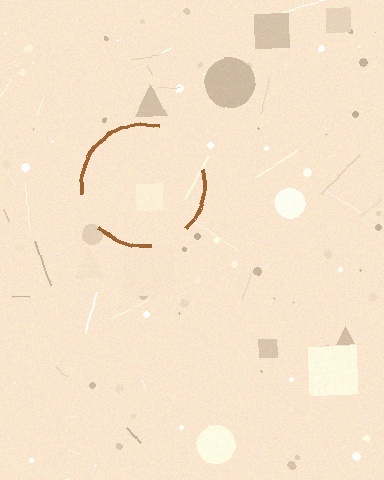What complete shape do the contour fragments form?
The contour fragments form a circle.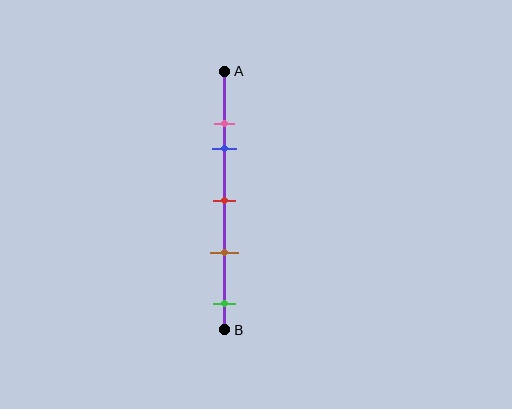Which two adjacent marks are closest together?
The pink and blue marks are the closest adjacent pair.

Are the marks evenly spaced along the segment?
No, the marks are not evenly spaced.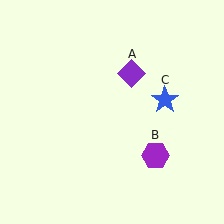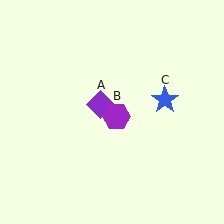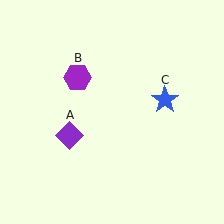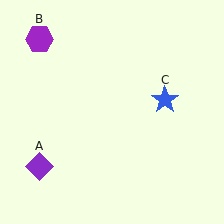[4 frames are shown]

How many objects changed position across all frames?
2 objects changed position: purple diamond (object A), purple hexagon (object B).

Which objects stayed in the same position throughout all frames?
Blue star (object C) remained stationary.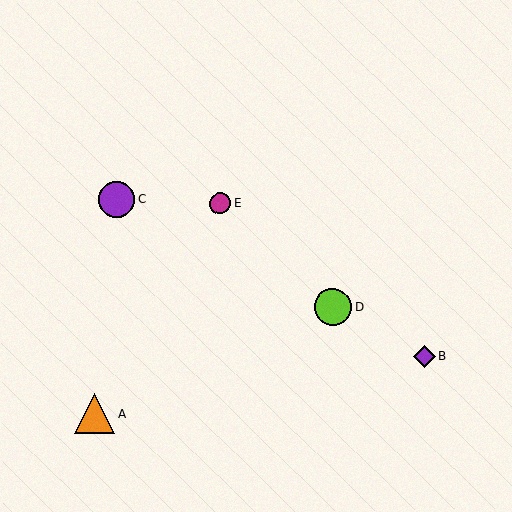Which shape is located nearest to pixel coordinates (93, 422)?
The orange triangle (labeled A) at (95, 414) is nearest to that location.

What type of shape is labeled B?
Shape B is a purple diamond.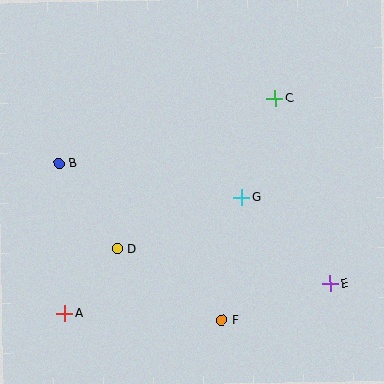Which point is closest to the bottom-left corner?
Point A is closest to the bottom-left corner.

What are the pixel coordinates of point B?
Point B is at (59, 164).